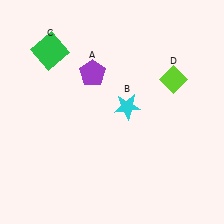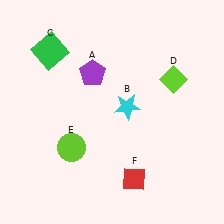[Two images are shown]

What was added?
A lime circle (E), a red diamond (F) were added in Image 2.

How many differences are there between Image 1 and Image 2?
There are 2 differences between the two images.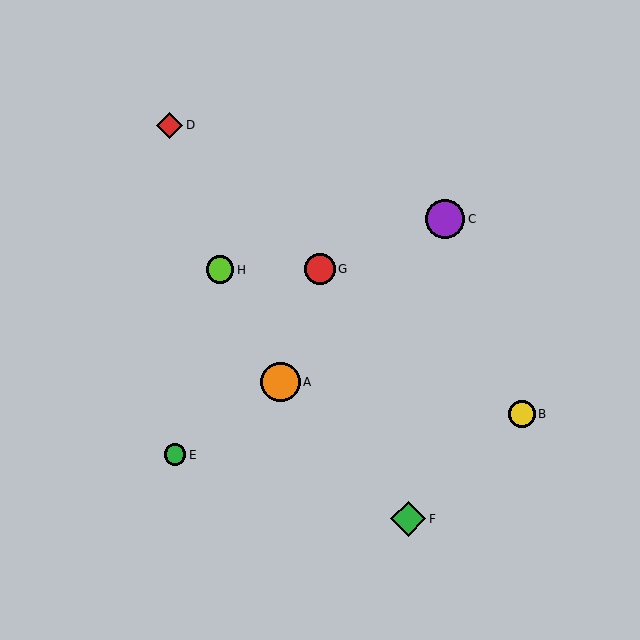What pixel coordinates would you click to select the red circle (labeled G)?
Click at (320, 269) to select the red circle G.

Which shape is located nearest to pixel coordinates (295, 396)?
The orange circle (labeled A) at (280, 382) is nearest to that location.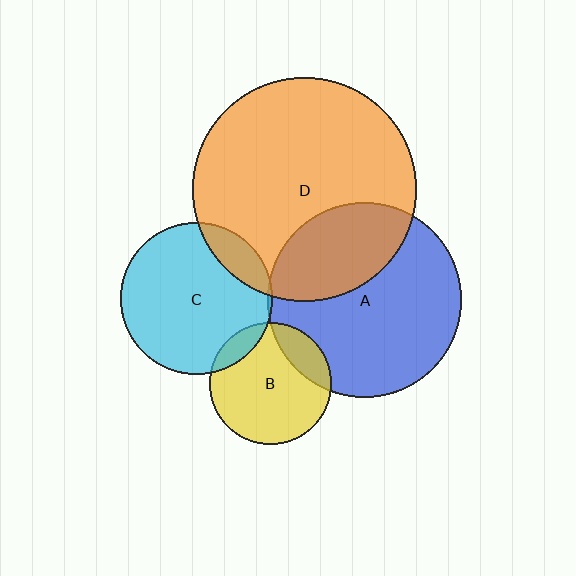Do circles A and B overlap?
Yes.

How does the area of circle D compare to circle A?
Approximately 1.3 times.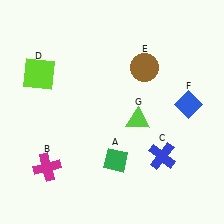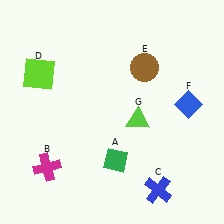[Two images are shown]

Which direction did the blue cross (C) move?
The blue cross (C) moved down.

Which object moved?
The blue cross (C) moved down.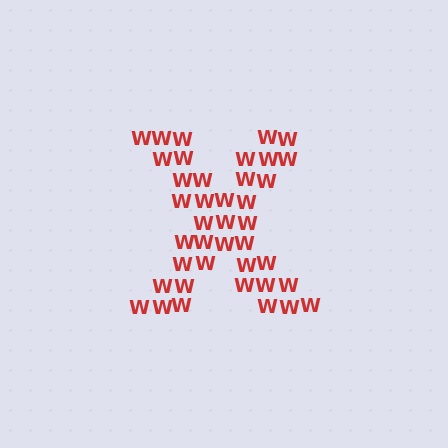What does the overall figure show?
The overall figure shows the letter X.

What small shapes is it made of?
It is made of small letter W's.